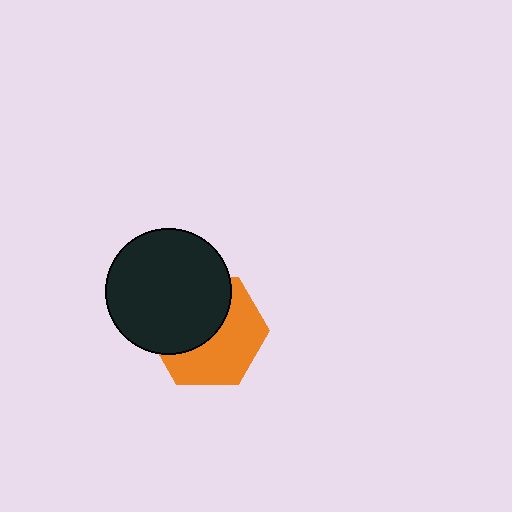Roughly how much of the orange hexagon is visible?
About half of it is visible (roughly 52%).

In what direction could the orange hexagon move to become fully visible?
The orange hexagon could move toward the lower-right. That would shift it out from behind the black circle entirely.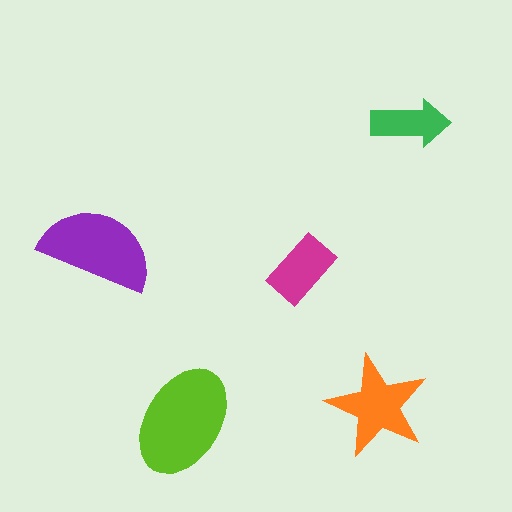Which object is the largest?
The lime ellipse.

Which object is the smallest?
The green arrow.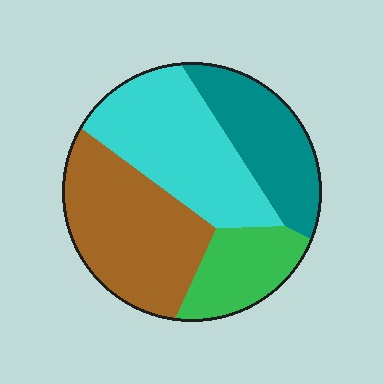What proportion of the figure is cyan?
Cyan takes up between a sixth and a third of the figure.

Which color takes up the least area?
Green, at roughly 15%.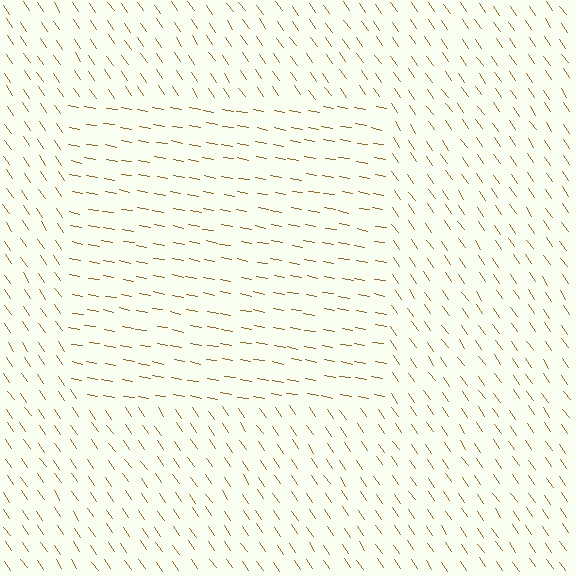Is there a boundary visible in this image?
Yes, there is a texture boundary formed by a change in line orientation.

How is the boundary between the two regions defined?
The boundary is defined purely by a change in line orientation (approximately 45 degrees difference). All lines are the same color and thickness.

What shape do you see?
I see a rectangle.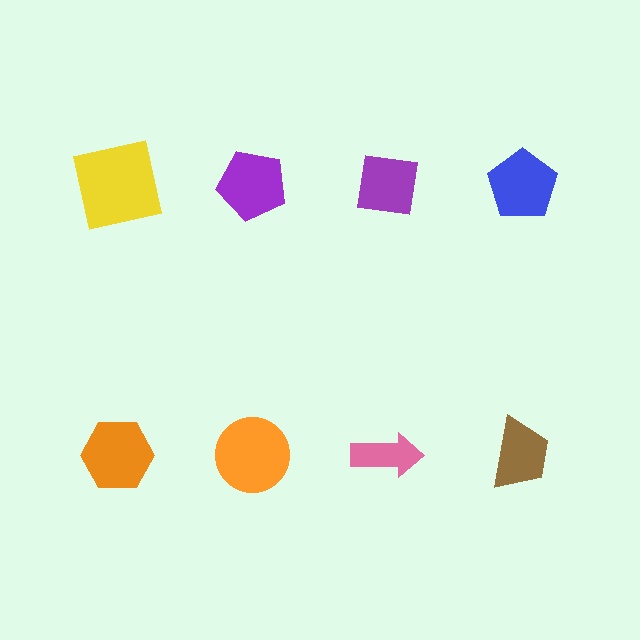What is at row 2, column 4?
A brown trapezoid.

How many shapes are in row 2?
4 shapes.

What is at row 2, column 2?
An orange circle.